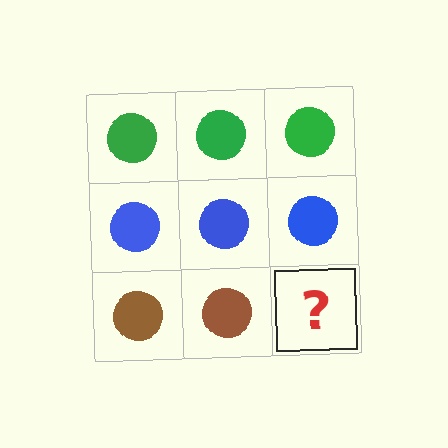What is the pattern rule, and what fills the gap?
The rule is that each row has a consistent color. The gap should be filled with a brown circle.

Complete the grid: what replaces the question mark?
The question mark should be replaced with a brown circle.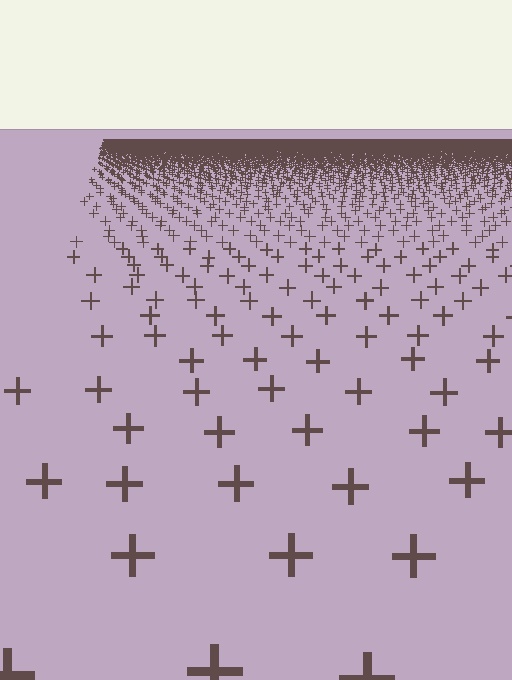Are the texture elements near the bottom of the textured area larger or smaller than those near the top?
Larger. Near the bottom, elements are closer to the viewer and appear at a bigger on-screen size.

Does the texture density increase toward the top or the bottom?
Density increases toward the top.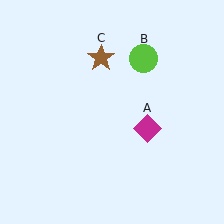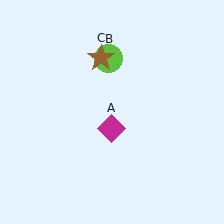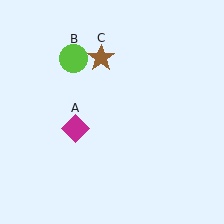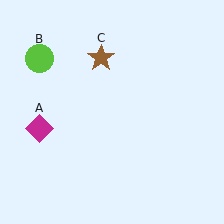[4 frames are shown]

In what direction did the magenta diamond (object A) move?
The magenta diamond (object A) moved left.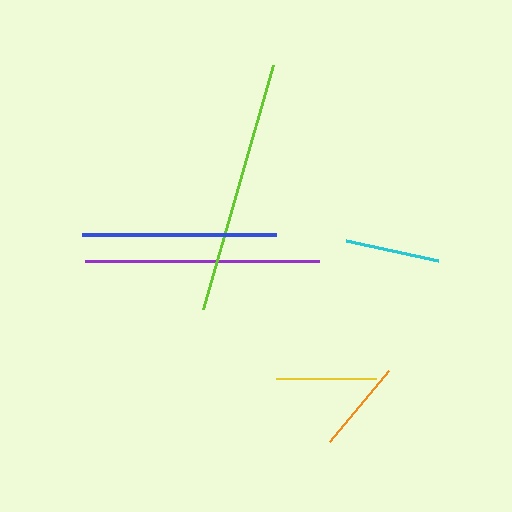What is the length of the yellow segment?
The yellow segment is approximately 100 pixels long.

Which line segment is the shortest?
The orange line is the shortest at approximately 92 pixels.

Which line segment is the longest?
The lime line is the longest at approximately 254 pixels.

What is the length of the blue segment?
The blue segment is approximately 194 pixels long.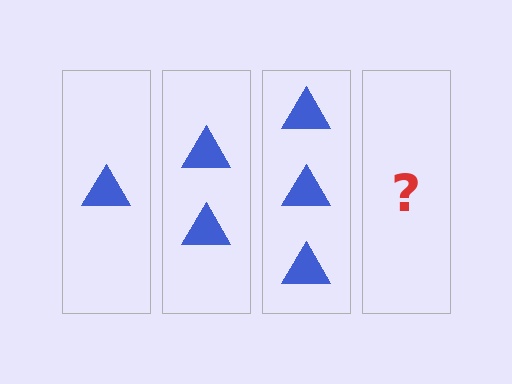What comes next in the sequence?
The next element should be 4 triangles.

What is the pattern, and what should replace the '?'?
The pattern is that each step adds one more triangle. The '?' should be 4 triangles.